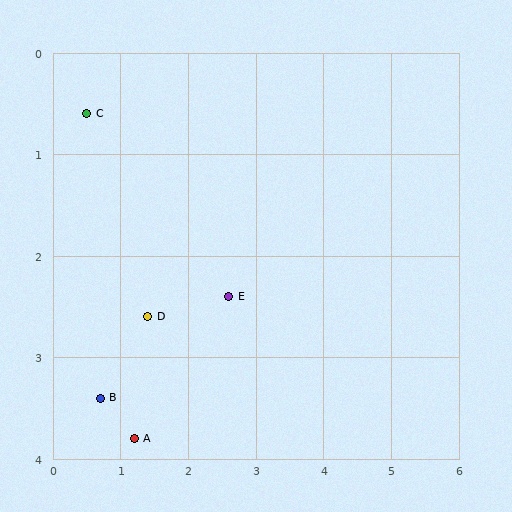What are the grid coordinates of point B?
Point B is at approximately (0.7, 3.4).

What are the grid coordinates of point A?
Point A is at approximately (1.2, 3.8).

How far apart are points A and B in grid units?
Points A and B are about 0.6 grid units apart.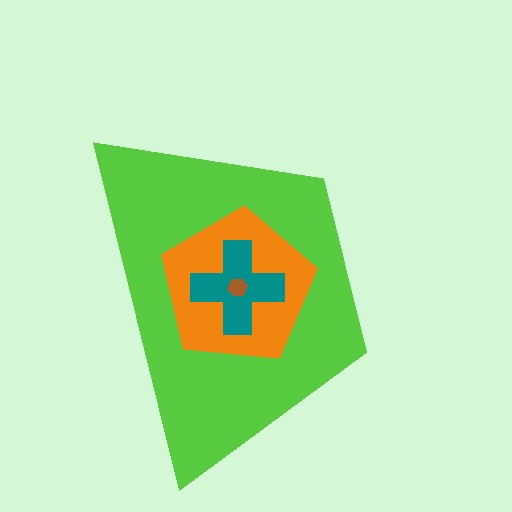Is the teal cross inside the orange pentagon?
Yes.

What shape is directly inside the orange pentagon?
The teal cross.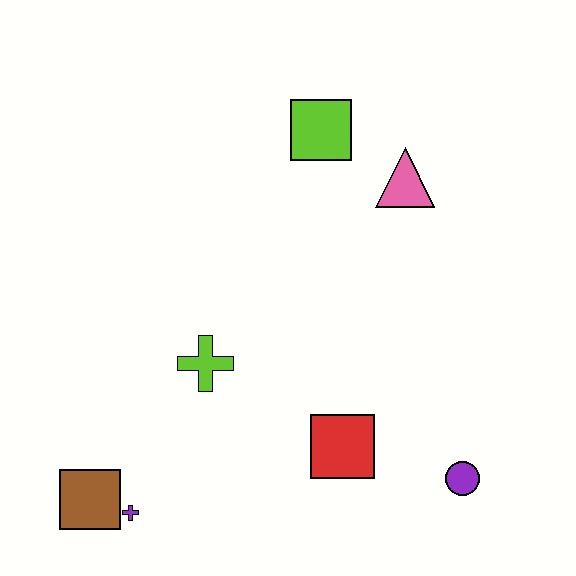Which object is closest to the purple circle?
The red square is closest to the purple circle.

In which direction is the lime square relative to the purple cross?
The lime square is above the purple cross.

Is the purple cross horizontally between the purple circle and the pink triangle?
No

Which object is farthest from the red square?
The lime square is farthest from the red square.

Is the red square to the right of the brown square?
Yes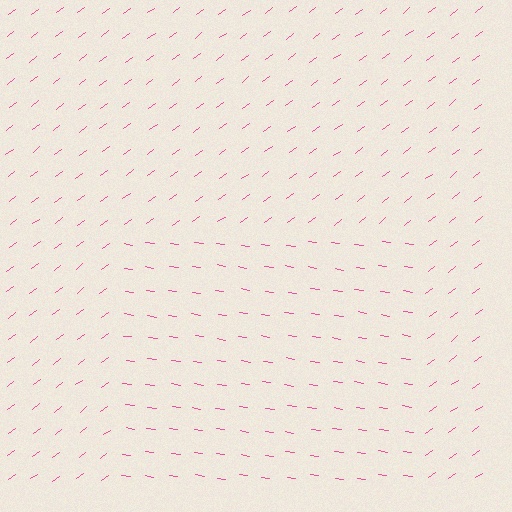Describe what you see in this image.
The image is filled with small pink line segments. A rectangle region in the image has lines oriented differently from the surrounding lines, creating a visible texture boundary.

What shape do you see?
I see a rectangle.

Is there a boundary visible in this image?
Yes, there is a texture boundary formed by a change in line orientation.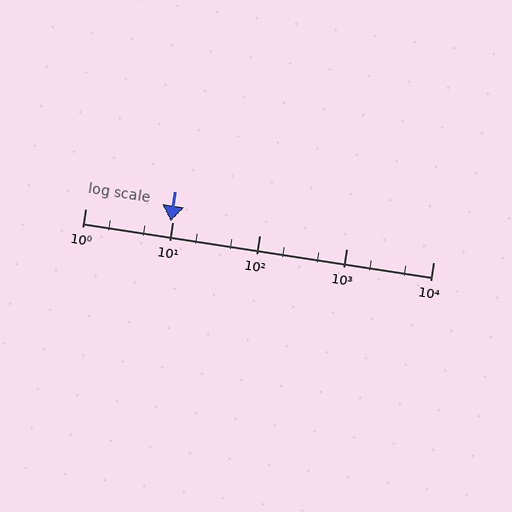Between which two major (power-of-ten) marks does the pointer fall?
The pointer is between 1 and 10.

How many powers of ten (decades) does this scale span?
The scale spans 4 decades, from 1 to 10000.